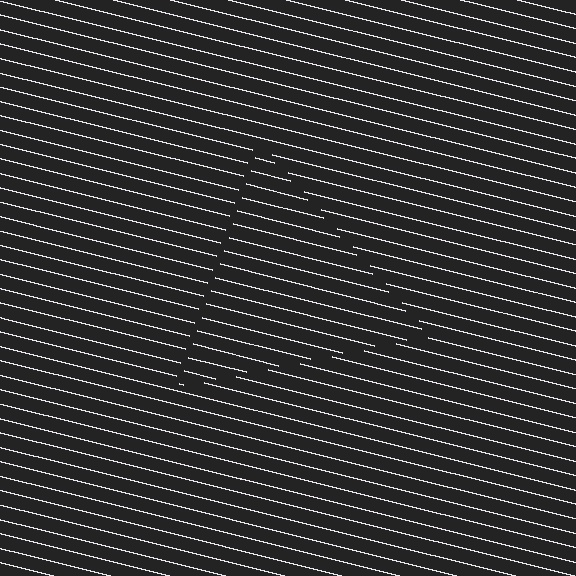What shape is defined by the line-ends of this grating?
An illusory triangle. The interior of the shape contains the same grating, shifted by half a period — the contour is defined by the phase discontinuity where line-ends from the inner and outer gratings abut.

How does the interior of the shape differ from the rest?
The interior of the shape contains the same grating, shifted by half a period — the contour is defined by the phase discontinuity where line-ends from the inner and outer gratings abut.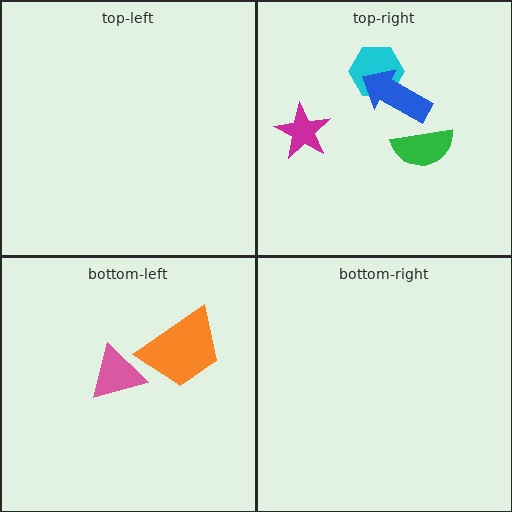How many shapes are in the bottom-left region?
2.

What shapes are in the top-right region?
The magenta star, the cyan hexagon, the green semicircle, the blue arrow.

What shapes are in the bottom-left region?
The pink triangle, the orange trapezoid.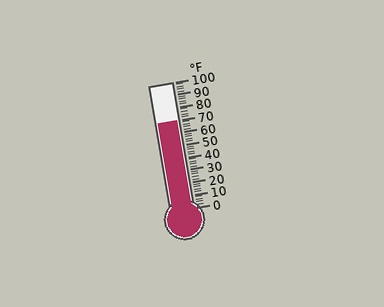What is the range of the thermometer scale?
The thermometer scale ranges from 0°F to 100°F.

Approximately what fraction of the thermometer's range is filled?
The thermometer is filled to approximately 70% of its range.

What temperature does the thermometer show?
The thermometer shows approximately 70°F.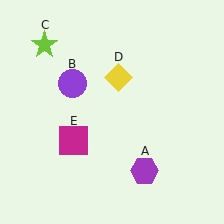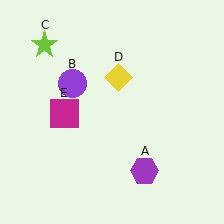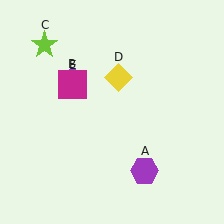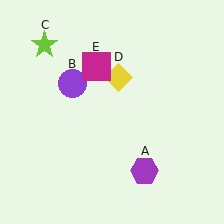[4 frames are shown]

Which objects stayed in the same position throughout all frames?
Purple hexagon (object A) and purple circle (object B) and lime star (object C) and yellow diamond (object D) remained stationary.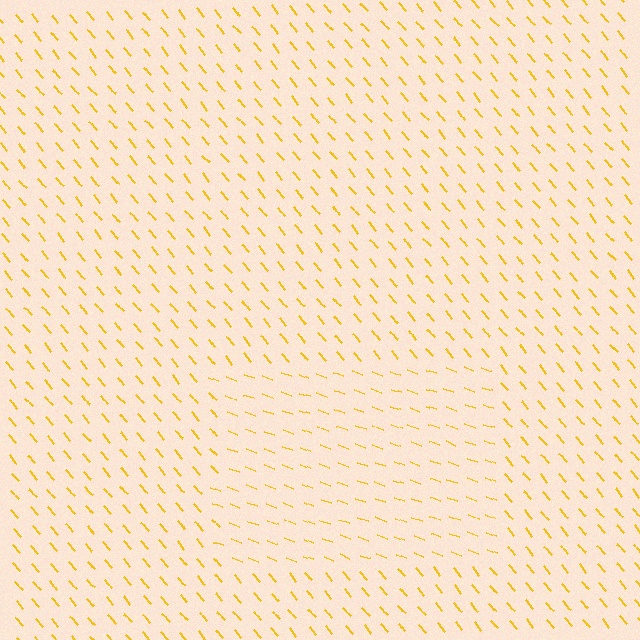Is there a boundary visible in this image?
Yes, there is a texture boundary formed by a change in line orientation.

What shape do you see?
I see a rectangle.